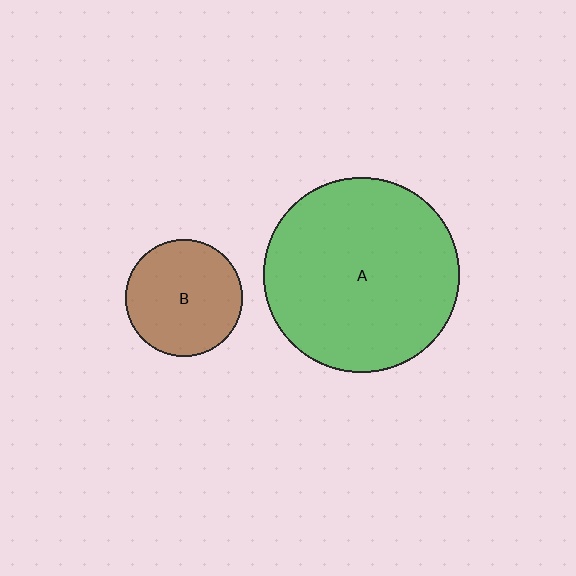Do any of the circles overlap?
No, none of the circles overlap.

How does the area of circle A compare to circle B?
Approximately 2.8 times.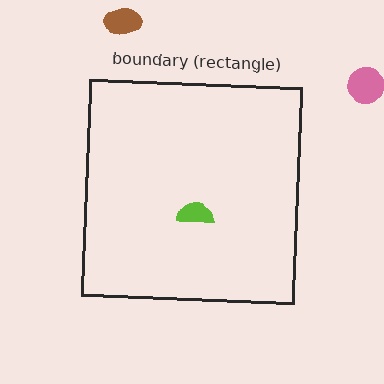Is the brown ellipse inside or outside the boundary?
Outside.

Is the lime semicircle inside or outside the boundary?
Inside.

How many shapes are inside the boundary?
1 inside, 2 outside.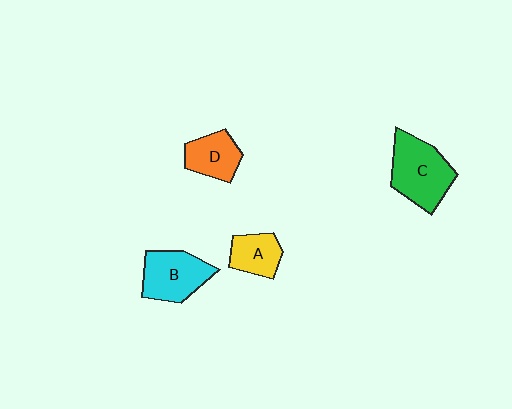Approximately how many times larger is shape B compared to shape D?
Approximately 1.4 times.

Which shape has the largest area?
Shape C (green).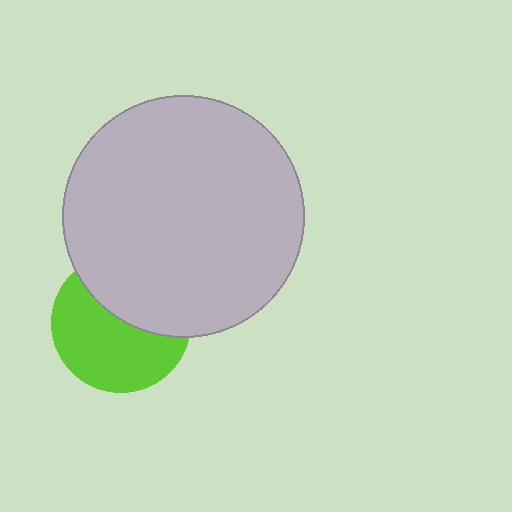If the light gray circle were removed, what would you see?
You would see the complete lime circle.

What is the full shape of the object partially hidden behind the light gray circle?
The partially hidden object is a lime circle.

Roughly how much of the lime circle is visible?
About half of it is visible (roughly 58%).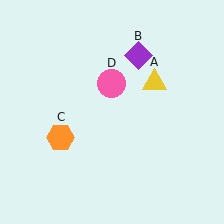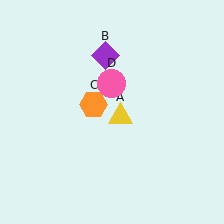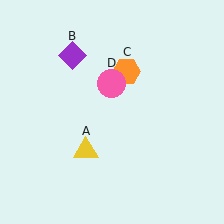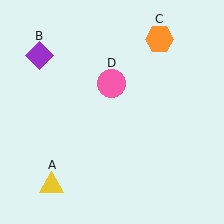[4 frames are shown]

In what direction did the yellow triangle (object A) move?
The yellow triangle (object A) moved down and to the left.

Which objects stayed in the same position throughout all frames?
Pink circle (object D) remained stationary.